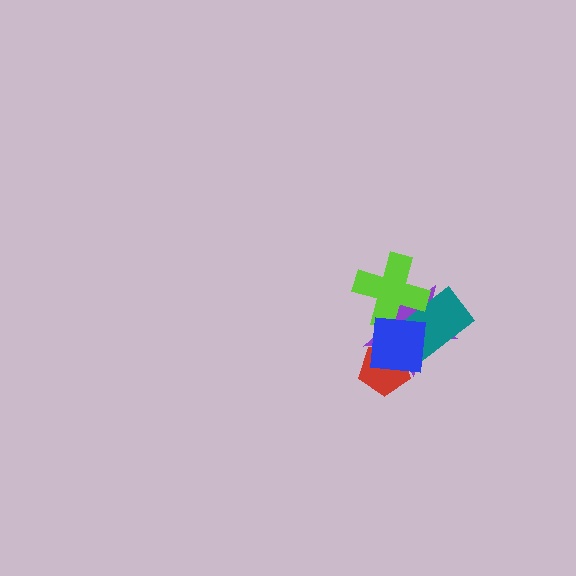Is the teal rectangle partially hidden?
Yes, it is partially covered by another shape.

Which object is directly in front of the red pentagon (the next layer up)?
The purple star is directly in front of the red pentagon.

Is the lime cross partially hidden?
Yes, it is partially covered by another shape.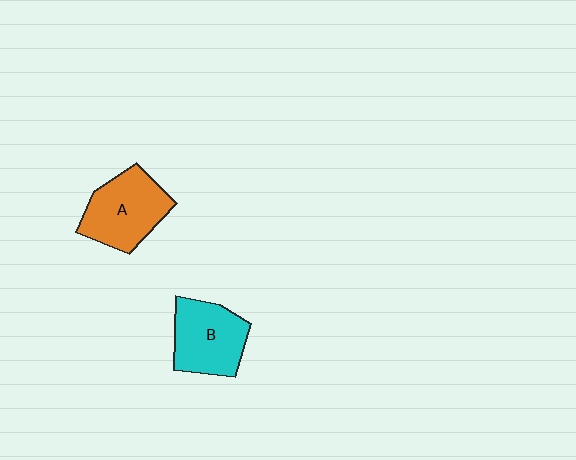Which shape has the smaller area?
Shape B (cyan).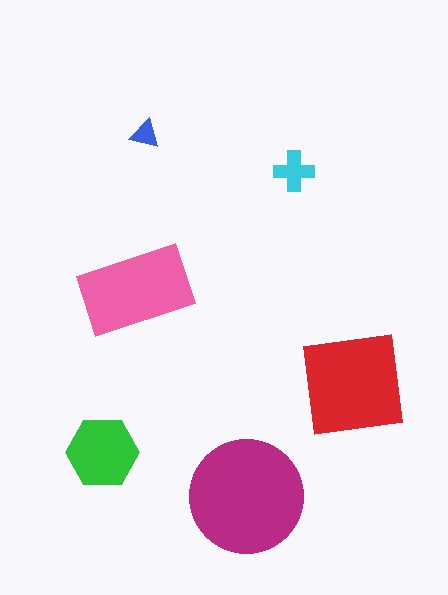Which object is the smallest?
The blue triangle.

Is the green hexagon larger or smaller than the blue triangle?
Larger.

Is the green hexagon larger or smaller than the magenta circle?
Smaller.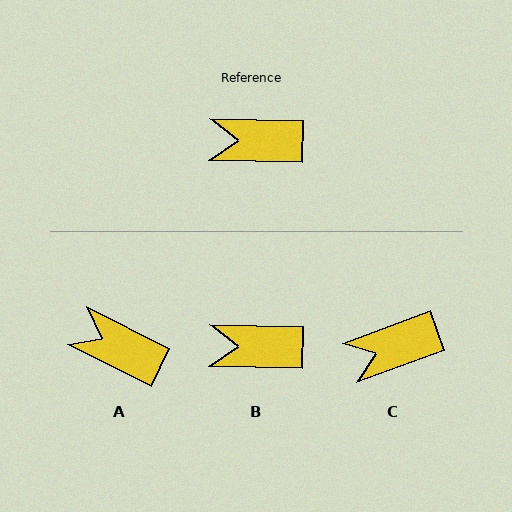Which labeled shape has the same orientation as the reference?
B.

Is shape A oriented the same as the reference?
No, it is off by about 26 degrees.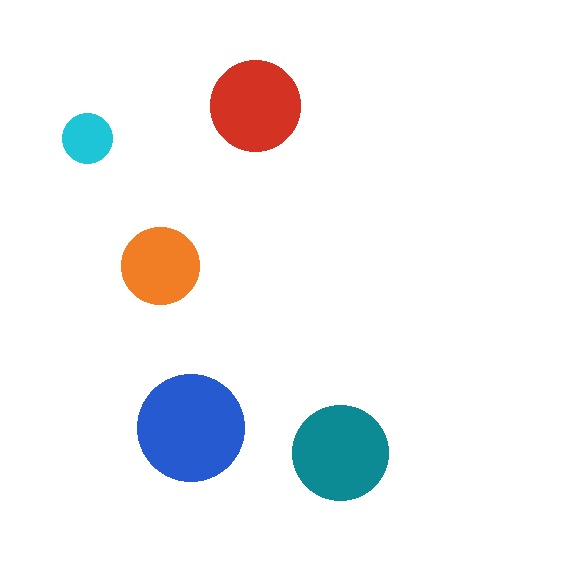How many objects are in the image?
There are 5 objects in the image.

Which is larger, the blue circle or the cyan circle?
The blue one.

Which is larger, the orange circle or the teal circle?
The teal one.